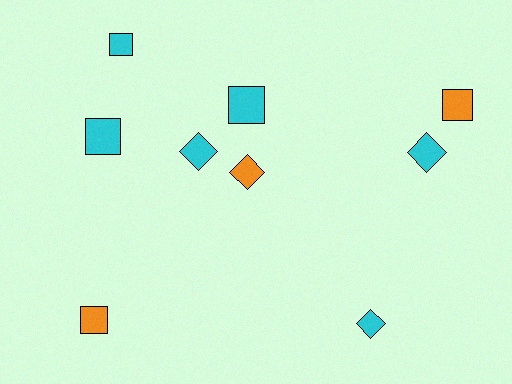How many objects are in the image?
There are 9 objects.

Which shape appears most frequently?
Square, with 5 objects.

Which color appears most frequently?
Cyan, with 6 objects.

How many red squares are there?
There are no red squares.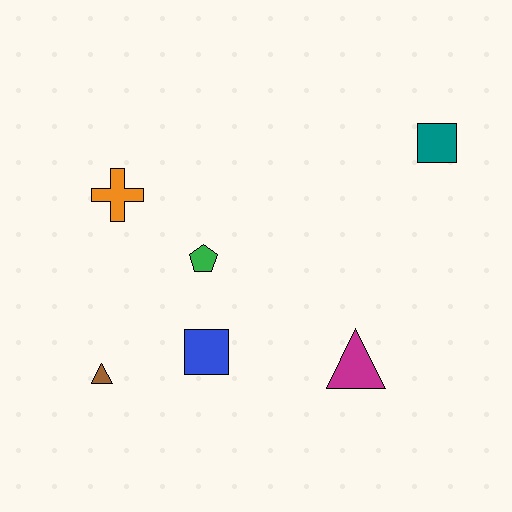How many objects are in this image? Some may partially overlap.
There are 6 objects.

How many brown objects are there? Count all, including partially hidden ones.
There is 1 brown object.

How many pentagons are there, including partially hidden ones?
There is 1 pentagon.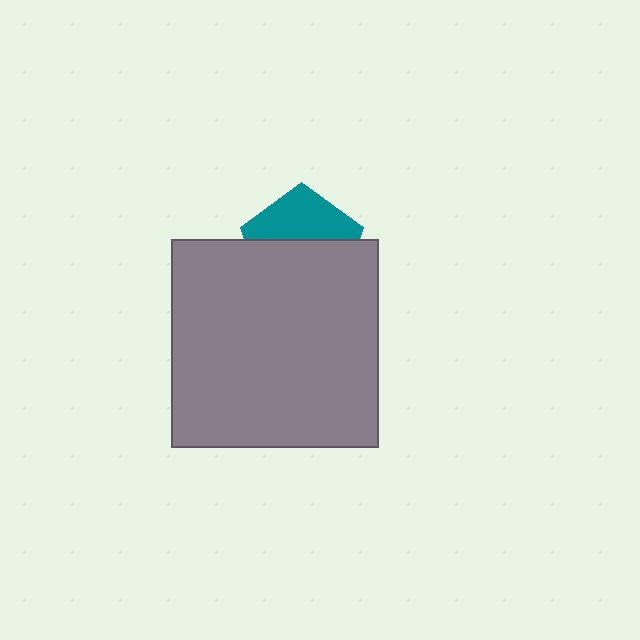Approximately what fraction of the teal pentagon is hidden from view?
Roughly 58% of the teal pentagon is hidden behind the gray square.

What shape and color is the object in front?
The object in front is a gray square.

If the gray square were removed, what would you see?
You would see the complete teal pentagon.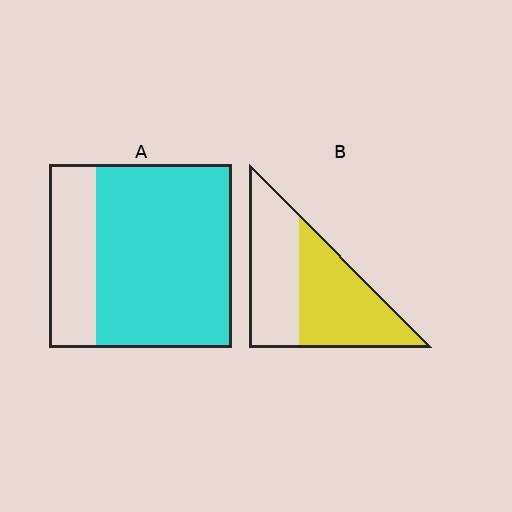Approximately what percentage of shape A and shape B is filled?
A is approximately 75% and B is approximately 55%.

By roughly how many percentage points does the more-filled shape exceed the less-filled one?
By roughly 20 percentage points (A over B).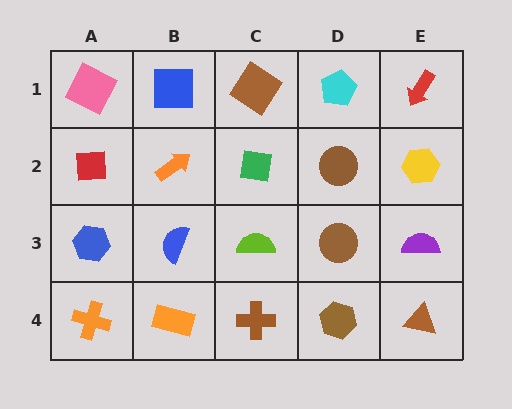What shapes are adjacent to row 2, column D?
A cyan pentagon (row 1, column D), a brown circle (row 3, column D), a green square (row 2, column C), a yellow hexagon (row 2, column E).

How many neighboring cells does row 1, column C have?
3.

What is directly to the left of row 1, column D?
A brown diamond.